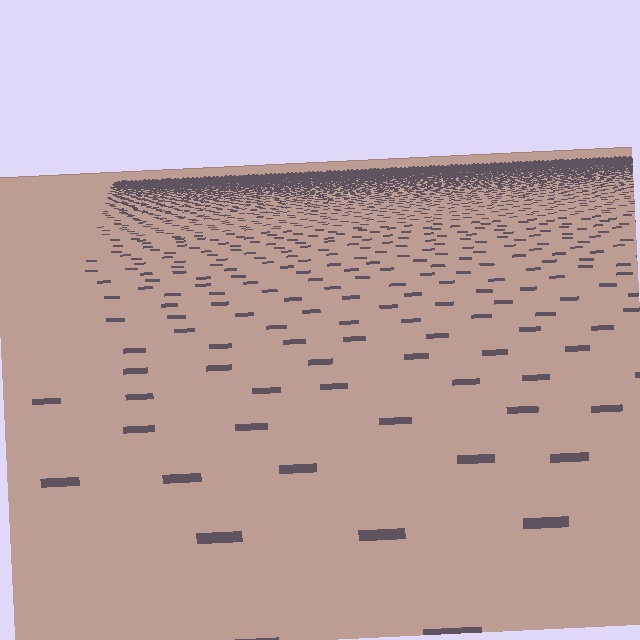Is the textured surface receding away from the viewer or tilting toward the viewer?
The surface is receding away from the viewer. Texture elements get smaller and denser toward the top.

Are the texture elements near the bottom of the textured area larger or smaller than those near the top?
Larger. Near the bottom, elements are closer to the viewer and appear at a bigger on-screen size.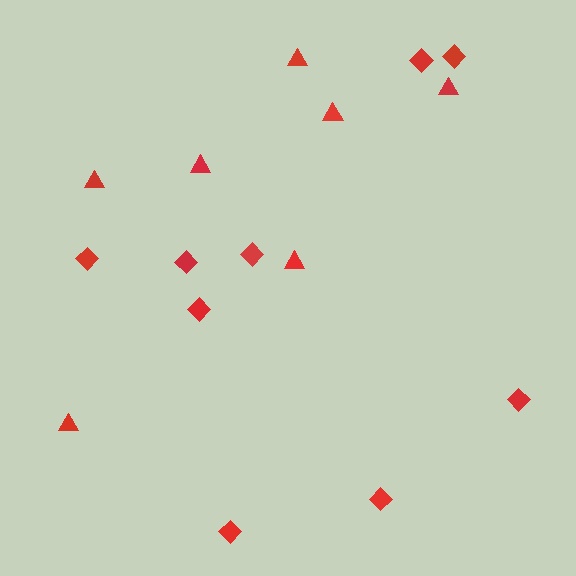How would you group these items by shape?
There are 2 groups: one group of triangles (7) and one group of diamonds (9).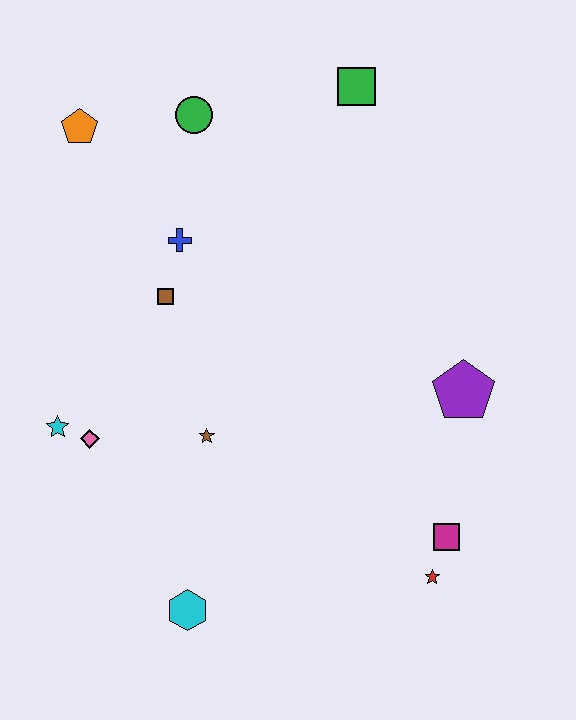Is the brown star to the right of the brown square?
Yes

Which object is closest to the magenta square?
The red star is closest to the magenta square.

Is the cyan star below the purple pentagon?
Yes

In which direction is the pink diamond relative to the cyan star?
The pink diamond is to the right of the cyan star.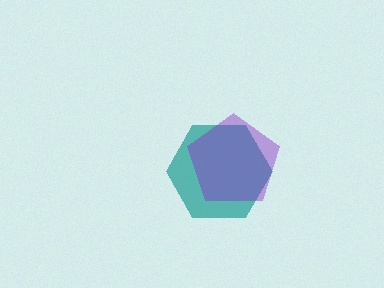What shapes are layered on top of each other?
The layered shapes are: a teal hexagon, a purple pentagon.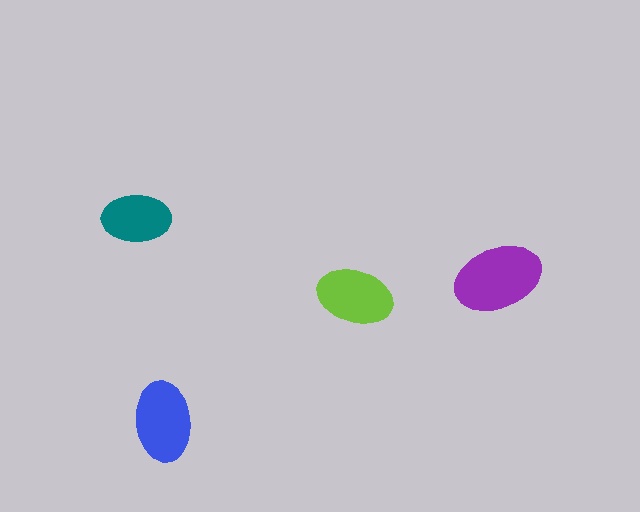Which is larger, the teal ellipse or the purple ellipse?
The purple one.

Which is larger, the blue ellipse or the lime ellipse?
The blue one.